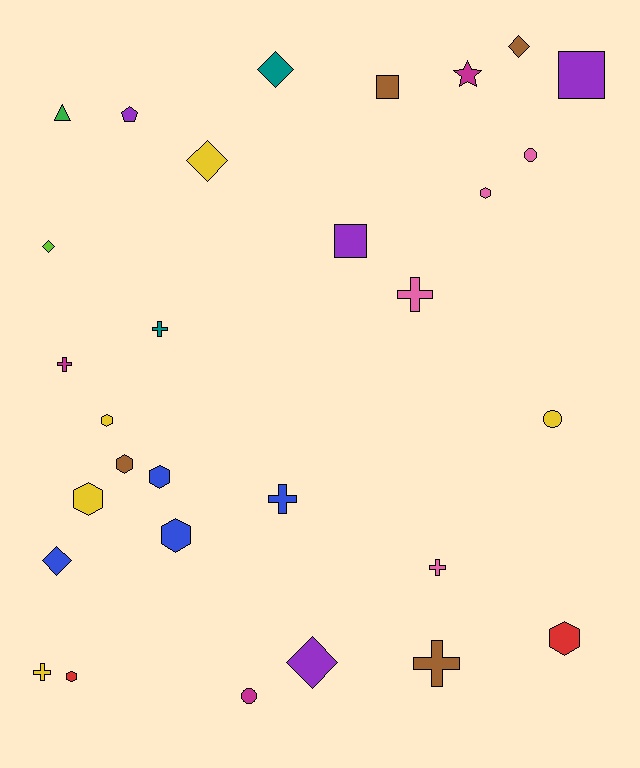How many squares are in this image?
There are 3 squares.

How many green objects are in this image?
There is 1 green object.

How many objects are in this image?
There are 30 objects.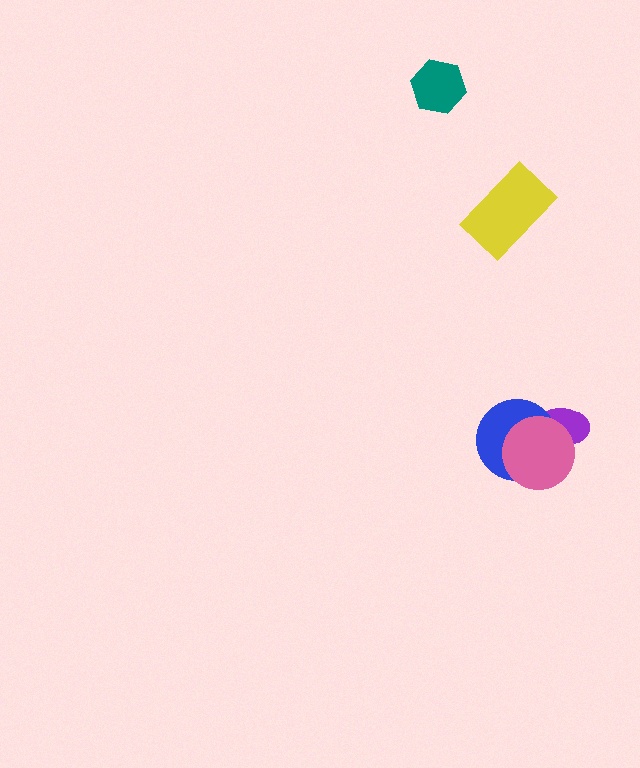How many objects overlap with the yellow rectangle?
0 objects overlap with the yellow rectangle.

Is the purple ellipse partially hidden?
Yes, it is partially covered by another shape.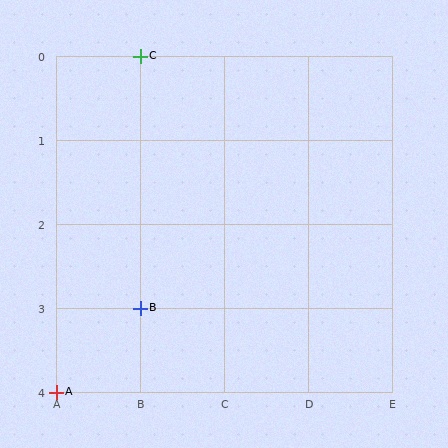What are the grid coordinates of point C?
Point C is at grid coordinates (B, 0).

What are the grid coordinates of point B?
Point B is at grid coordinates (B, 3).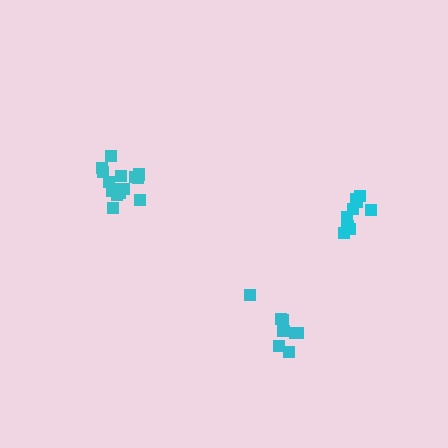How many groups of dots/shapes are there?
There are 3 groups.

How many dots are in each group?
Group 1: 15 dots, Group 2: 9 dots, Group 3: 11 dots (35 total).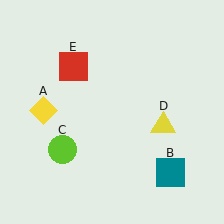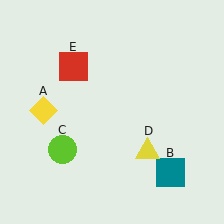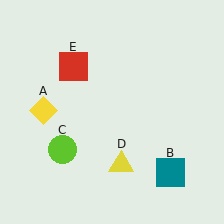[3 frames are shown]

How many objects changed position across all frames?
1 object changed position: yellow triangle (object D).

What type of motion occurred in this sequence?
The yellow triangle (object D) rotated clockwise around the center of the scene.